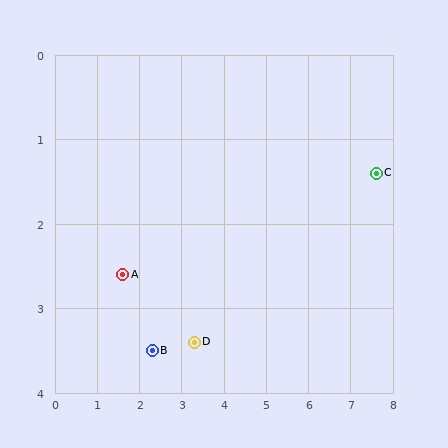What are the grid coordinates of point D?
Point D is at approximately (3.3, 3.4).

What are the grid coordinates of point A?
Point A is at approximately (1.6, 2.6).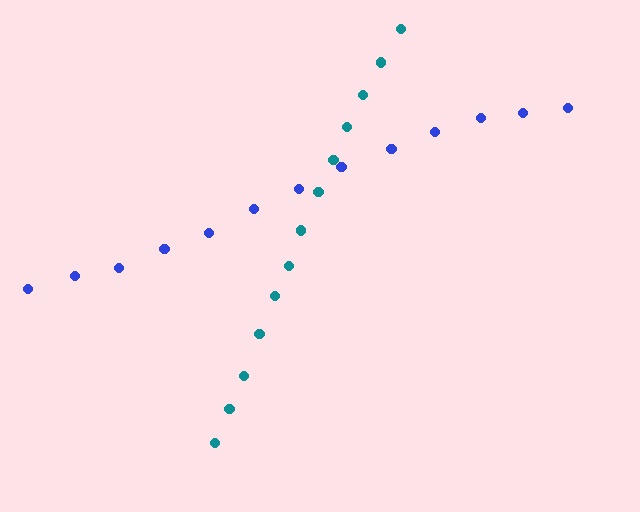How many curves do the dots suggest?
There are 2 distinct paths.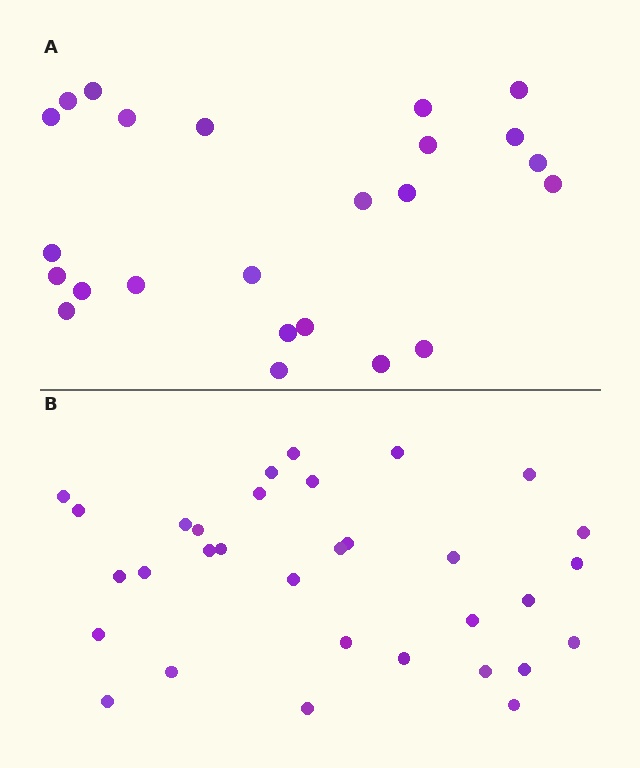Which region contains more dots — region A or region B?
Region B (the bottom region) has more dots.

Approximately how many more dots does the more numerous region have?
Region B has roughly 8 or so more dots than region A.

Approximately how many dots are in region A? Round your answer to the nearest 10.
About 20 dots. (The exact count is 24, which rounds to 20.)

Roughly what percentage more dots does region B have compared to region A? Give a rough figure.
About 35% more.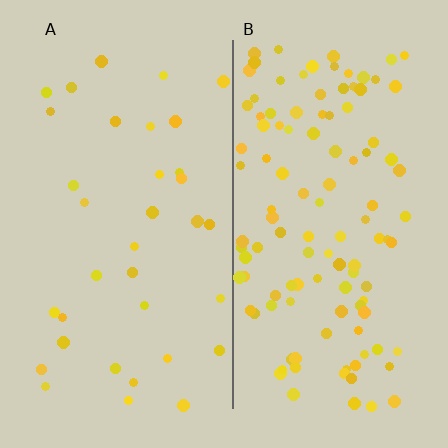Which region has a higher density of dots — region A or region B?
B (the right).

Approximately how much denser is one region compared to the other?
Approximately 3.3× — region B over region A.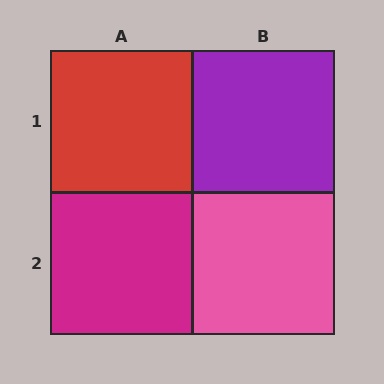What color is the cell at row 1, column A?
Red.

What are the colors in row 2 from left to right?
Magenta, pink.